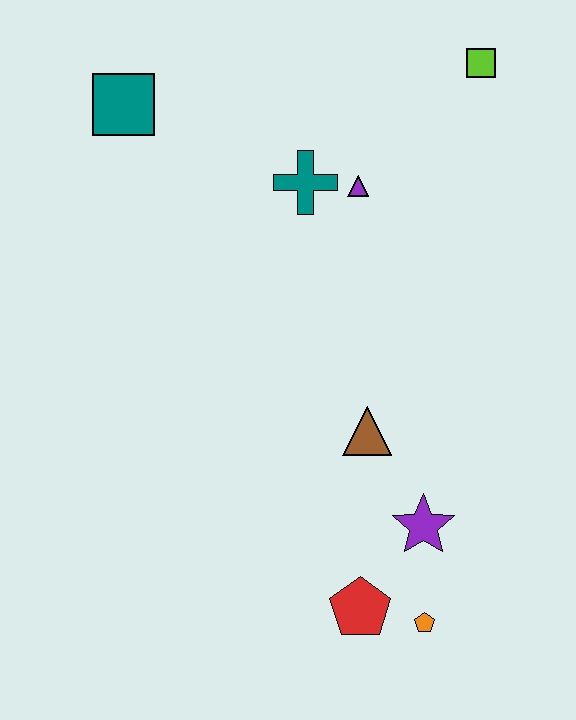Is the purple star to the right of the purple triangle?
Yes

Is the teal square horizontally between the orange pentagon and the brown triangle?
No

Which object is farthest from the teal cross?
The orange pentagon is farthest from the teal cross.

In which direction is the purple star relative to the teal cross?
The purple star is below the teal cross.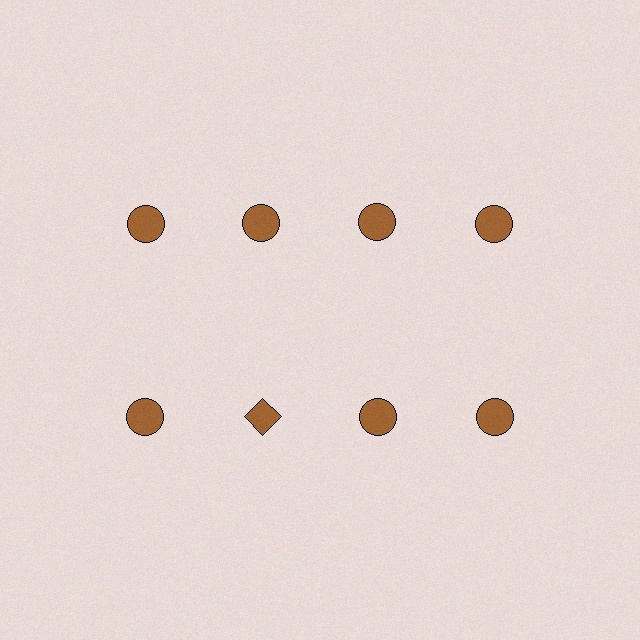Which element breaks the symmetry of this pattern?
The brown diamond in the second row, second from left column breaks the symmetry. All other shapes are brown circles.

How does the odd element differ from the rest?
It has a different shape: diamond instead of circle.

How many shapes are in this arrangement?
There are 8 shapes arranged in a grid pattern.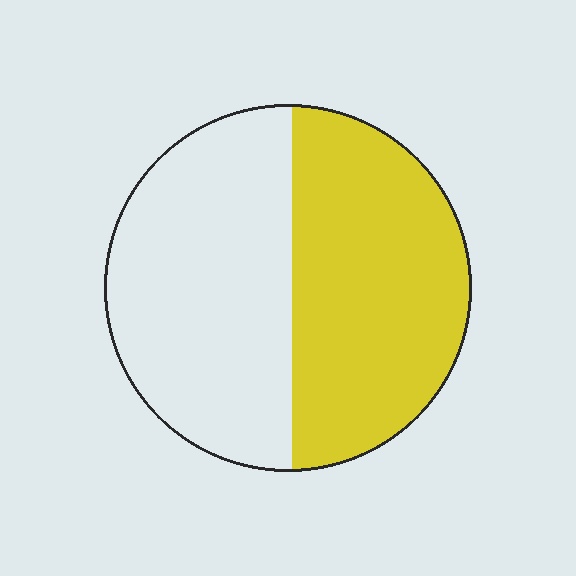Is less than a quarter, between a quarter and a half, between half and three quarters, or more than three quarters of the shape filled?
Between a quarter and a half.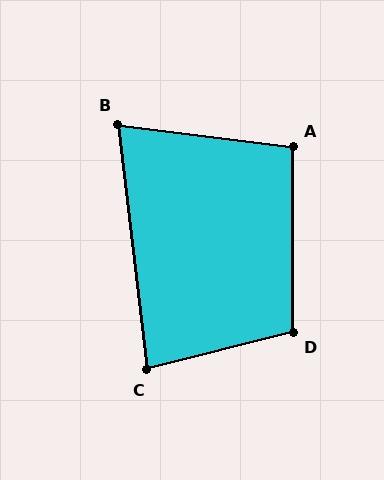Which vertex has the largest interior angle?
D, at approximately 104 degrees.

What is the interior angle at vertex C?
Approximately 83 degrees (acute).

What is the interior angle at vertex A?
Approximately 97 degrees (obtuse).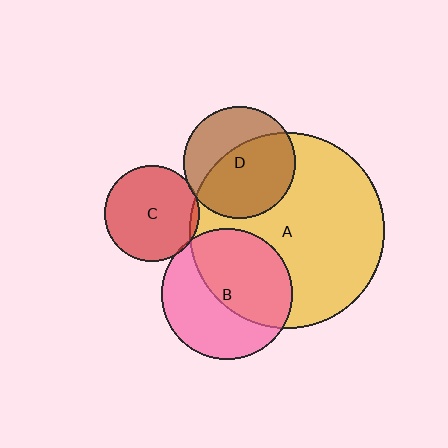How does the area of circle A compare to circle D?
Approximately 3.0 times.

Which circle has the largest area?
Circle A (yellow).